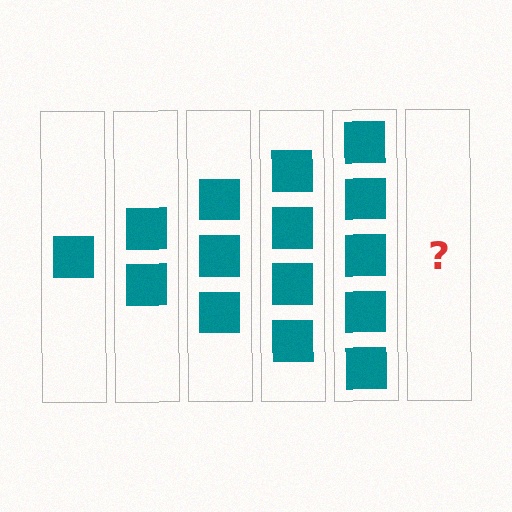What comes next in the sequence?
The next element should be 6 squares.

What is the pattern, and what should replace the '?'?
The pattern is that each step adds one more square. The '?' should be 6 squares.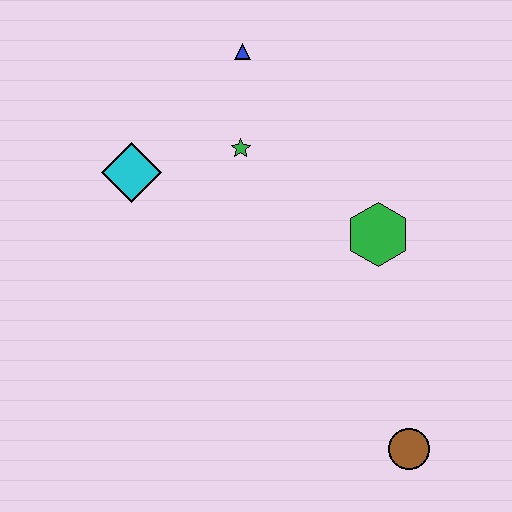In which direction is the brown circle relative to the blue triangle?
The brown circle is below the blue triangle.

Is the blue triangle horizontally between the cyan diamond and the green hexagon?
Yes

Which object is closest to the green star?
The blue triangle is closest to the green star.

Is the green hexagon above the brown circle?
Yes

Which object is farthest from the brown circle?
The blue triangle is farthest from the brown circle.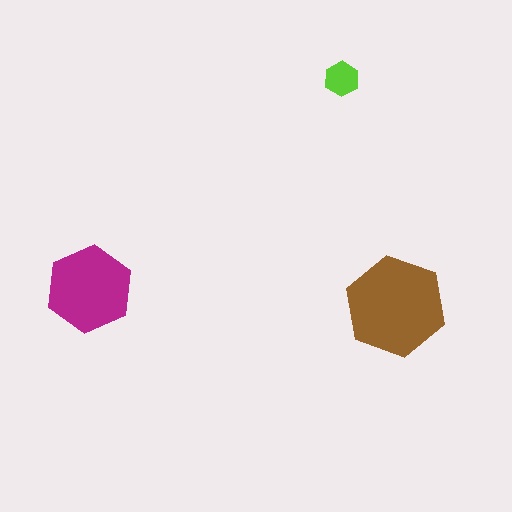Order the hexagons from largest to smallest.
the brown one, the magenta one, the lime one.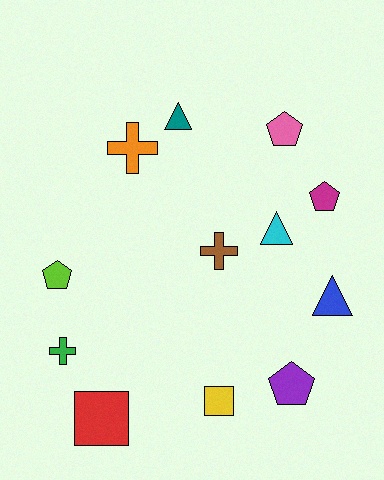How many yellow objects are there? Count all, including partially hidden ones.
There is 1 yellow object.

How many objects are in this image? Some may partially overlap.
There are 12 objects.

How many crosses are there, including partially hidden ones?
There are 3 crosses.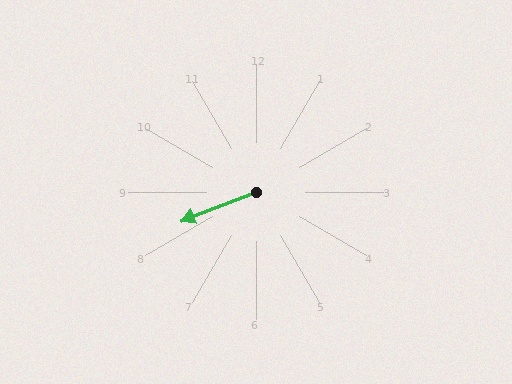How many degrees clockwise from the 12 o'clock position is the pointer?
Approximately 249 degrees.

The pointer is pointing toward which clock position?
Roughly 8 o'clock.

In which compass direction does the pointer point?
West.